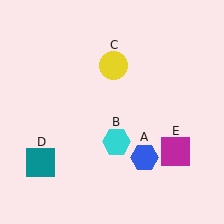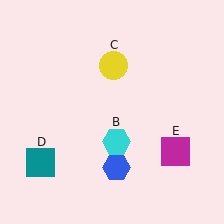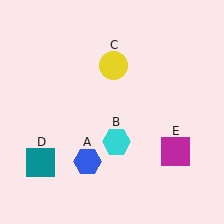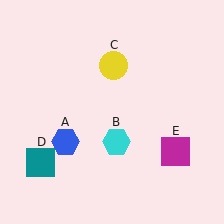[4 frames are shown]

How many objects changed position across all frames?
1 object changed position: blue hexagon (object A).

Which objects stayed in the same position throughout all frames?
Cyan hexagon (object B) and yellow circle (object C) and teal square (object D) and magenta square (object E) remained stationary.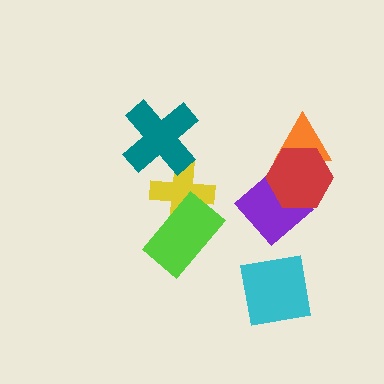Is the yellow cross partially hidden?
Yes, it is partially covered by another shape.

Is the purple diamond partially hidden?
Yes, it is partially covered by another shape.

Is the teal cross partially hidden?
No, no other shape covers it.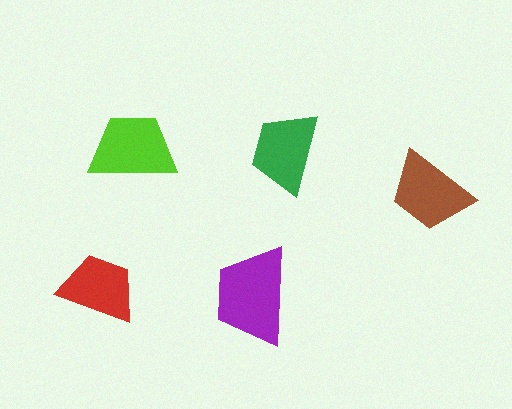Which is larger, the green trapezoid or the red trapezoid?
The green one.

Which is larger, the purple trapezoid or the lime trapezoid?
The purple one.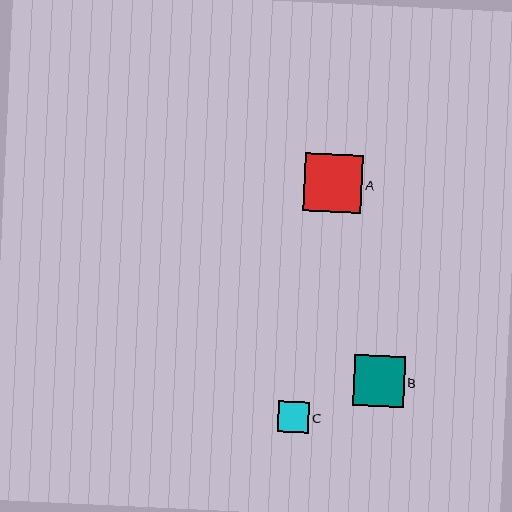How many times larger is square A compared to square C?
Square A is approximately 1.9 times the size of square C.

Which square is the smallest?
Square C is the smallest with a size of approximately 31 pixels.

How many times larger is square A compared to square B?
Square A is approximately 1.1 times the size of square B.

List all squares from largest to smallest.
From largest to smallest: A, B, C.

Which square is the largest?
Square A is the largest with a size of approximately 58 pixels.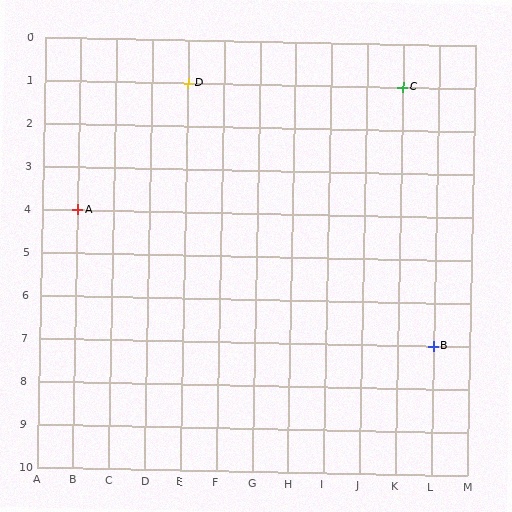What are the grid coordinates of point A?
Point A is at grid coordinates (B, 4).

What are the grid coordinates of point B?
Point B is at grid coordinates (L, 7).